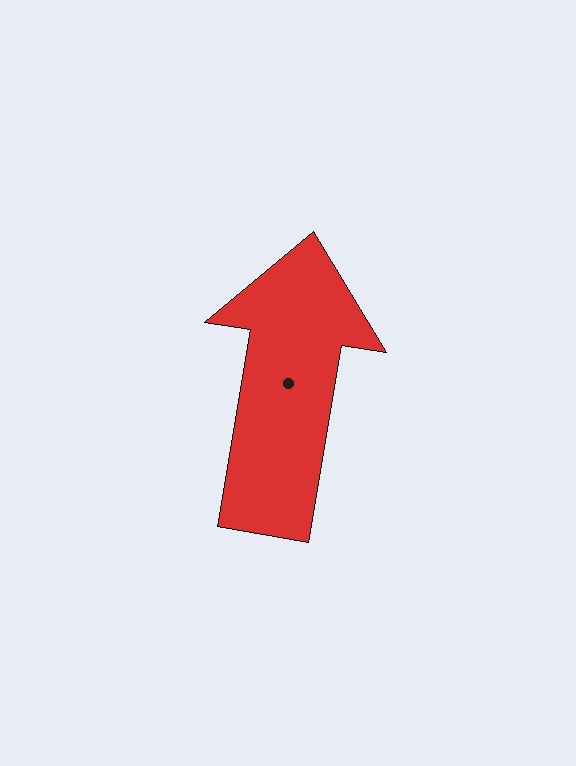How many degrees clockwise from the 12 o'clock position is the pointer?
Approximately 10 degrees.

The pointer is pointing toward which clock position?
Roughly 12 o'clock.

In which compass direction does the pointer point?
North.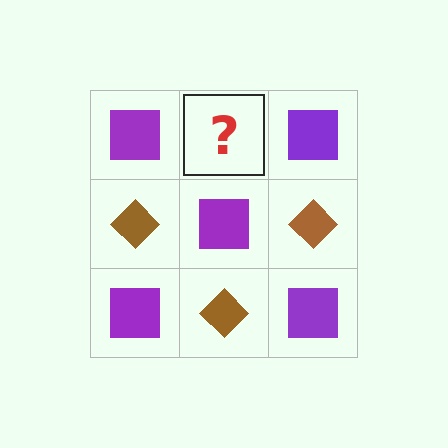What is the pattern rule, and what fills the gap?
The rule is that it alternates purple square and brown diamond in a checkerboard pattern. The gap should be filled with a brown diamond.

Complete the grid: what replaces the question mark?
The question mark should be replaced with a brown diamond.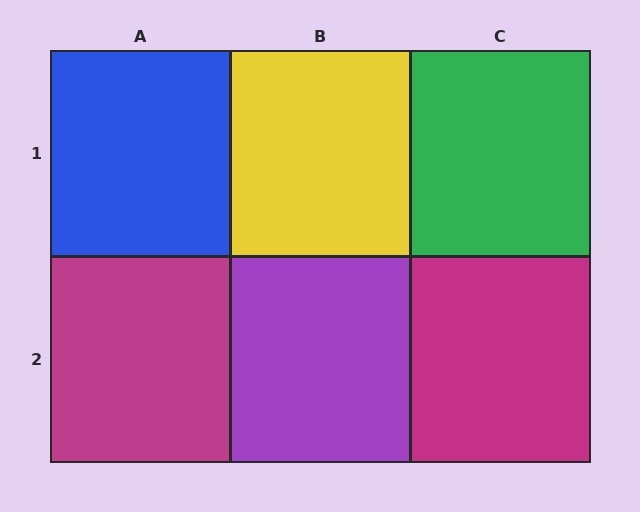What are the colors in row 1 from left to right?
Blue, yellow, green.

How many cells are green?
1 cell is green.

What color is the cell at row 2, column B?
Purple.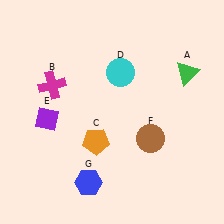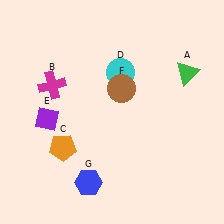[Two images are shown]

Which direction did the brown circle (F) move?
The brown circle (F) moved up.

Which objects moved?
The objects that moved are: the orange pentagon (C), the brown circle (F).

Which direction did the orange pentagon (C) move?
The orange pentagon (C) moved left.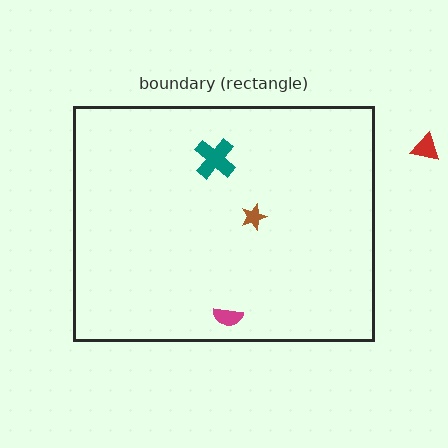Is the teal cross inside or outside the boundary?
Inside.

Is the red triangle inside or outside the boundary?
Outside.